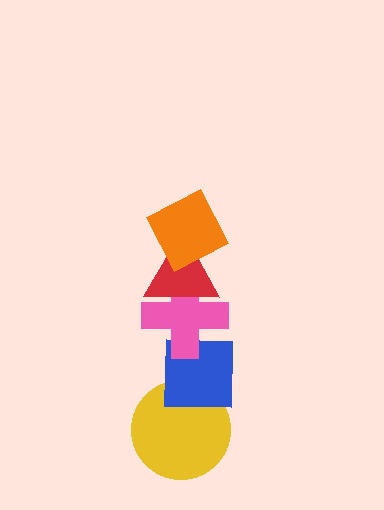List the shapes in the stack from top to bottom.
From top to bottom: the orange diamond, the red triangle, the pink cross, the blue square, the yellow circle.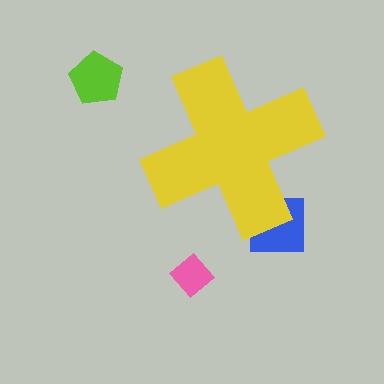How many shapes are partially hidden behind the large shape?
1 shape is partially hidden.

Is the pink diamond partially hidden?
No, the pink diamond is fully visible.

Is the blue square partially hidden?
Yes, the blue square is partially hidden behind the yellow cross.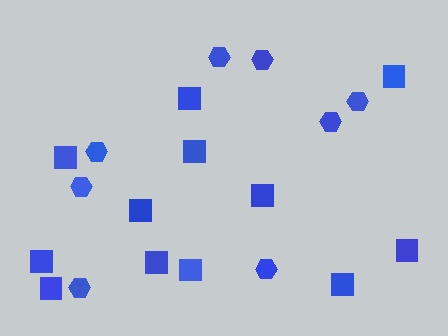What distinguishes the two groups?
There are 2 groups: one group of hexagons (8) and one group of squares (12).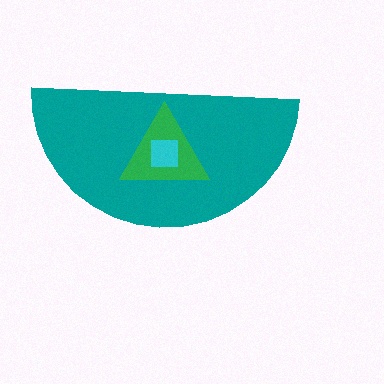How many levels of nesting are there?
3.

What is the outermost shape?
The teal semicircle.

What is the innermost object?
The cyan square.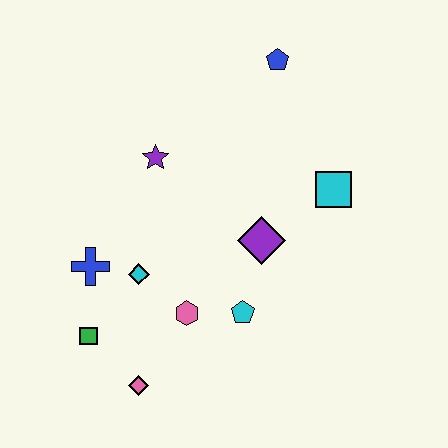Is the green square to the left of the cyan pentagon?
Yes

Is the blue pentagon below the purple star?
No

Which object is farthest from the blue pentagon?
The pink diamond is farthest from the blue pentagon.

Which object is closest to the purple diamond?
The cyan pentagon is closest to the purple diamond.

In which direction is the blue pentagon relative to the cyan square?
The blue pentagon is above the cyan square.